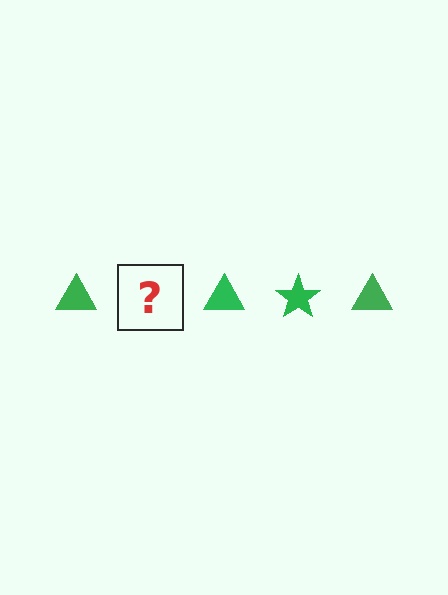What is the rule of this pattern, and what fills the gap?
The rule is that the pattern cycles through triangle, star shapes in green. The gap should be filled with a green star.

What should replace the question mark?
The question mark should be replaced with a green star.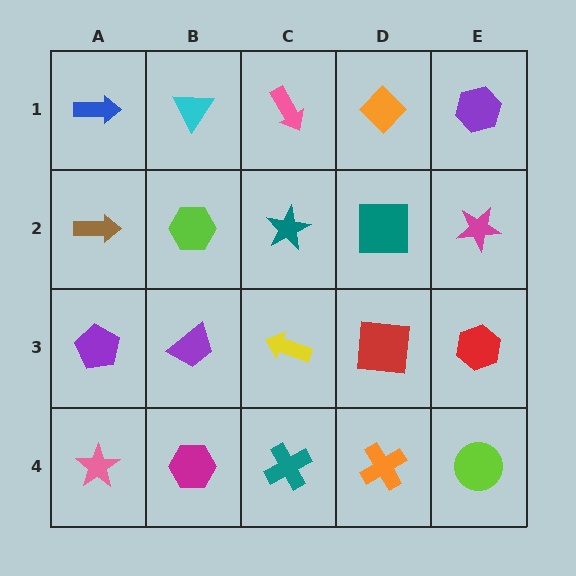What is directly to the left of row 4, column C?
A magenta hexagon.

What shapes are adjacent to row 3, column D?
A teal square (row 2, column D), an orange cross (row 4, column D), a yellow arrow (row 3, column C), a red hexagon (row 3, column E).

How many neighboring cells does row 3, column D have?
4.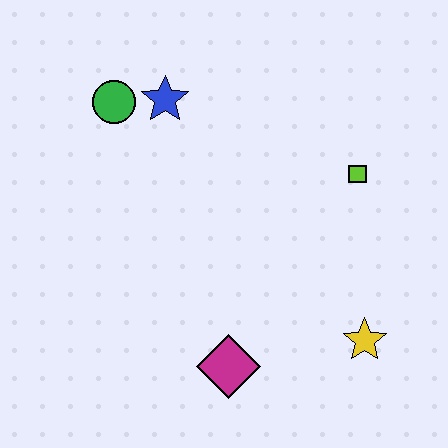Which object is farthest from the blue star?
The yellow star is farthest from the blue star.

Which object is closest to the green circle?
The blue star is closest to the green circle.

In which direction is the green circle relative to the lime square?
The green circle is to the left of the lime square.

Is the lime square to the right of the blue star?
Yes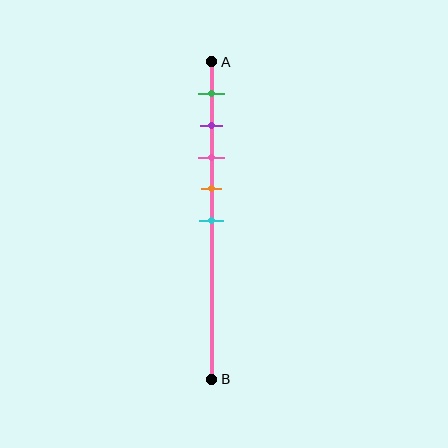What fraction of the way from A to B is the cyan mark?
The cyan mark is approximately 50% (0.5) of the way from A to B.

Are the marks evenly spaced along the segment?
Yes, the marks are approximately evenly spaced.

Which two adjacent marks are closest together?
The purple and pink marks are the closest adjacent pair.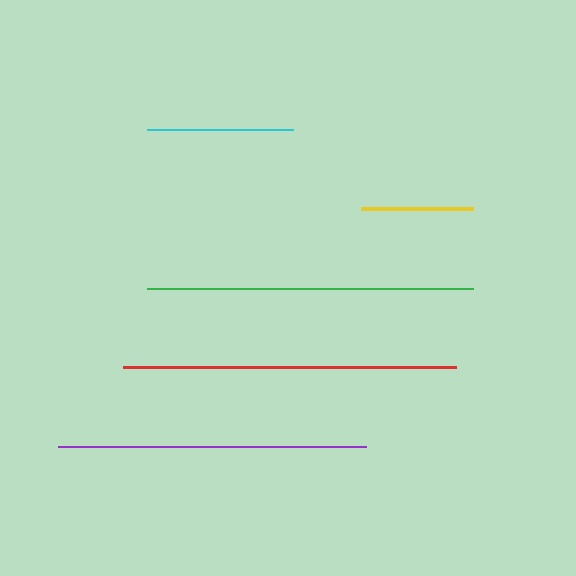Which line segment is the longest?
The red line is the longest at approximately 333 pixels.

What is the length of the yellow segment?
The yellow segment is approximately 112 pixels long.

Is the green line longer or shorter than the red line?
The red line is longer than the green line.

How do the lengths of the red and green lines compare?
The red and green lines are approximately the same length.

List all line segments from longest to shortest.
From longest to shortest: red, green, purple, cyan, yellow.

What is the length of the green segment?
The green segment is approximately 326 pixels long.